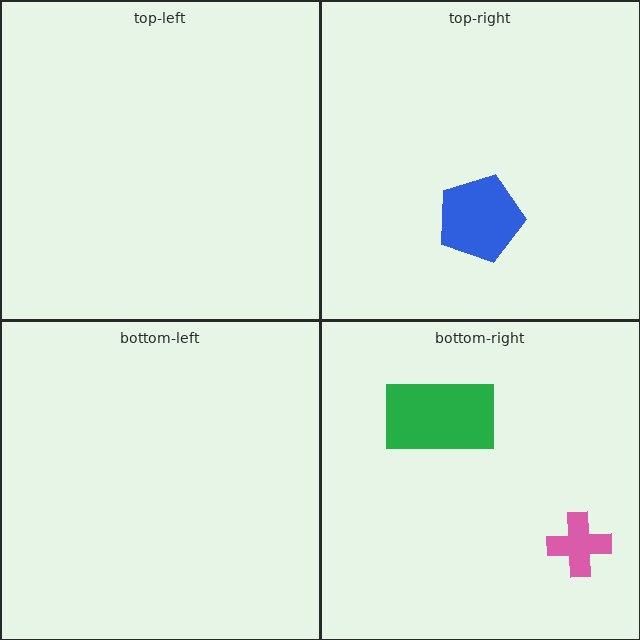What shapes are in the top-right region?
The blue pentagon.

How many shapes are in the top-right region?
1.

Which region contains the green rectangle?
The bottom-right region.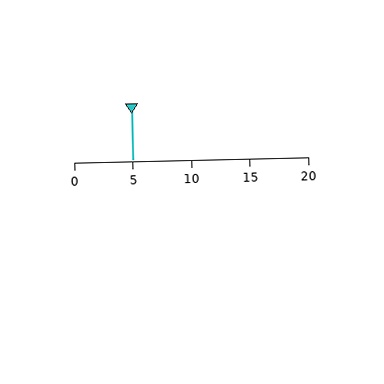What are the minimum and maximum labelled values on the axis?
The axis runs from 0 to 20.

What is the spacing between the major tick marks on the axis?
The major ticks are spaced 5 apart.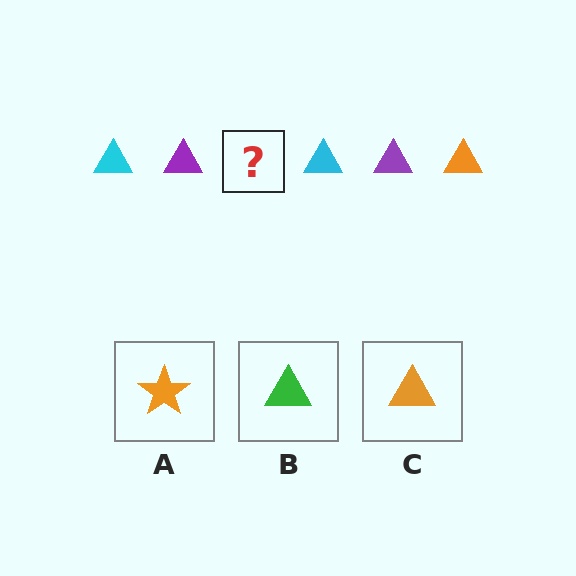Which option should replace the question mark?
Option C.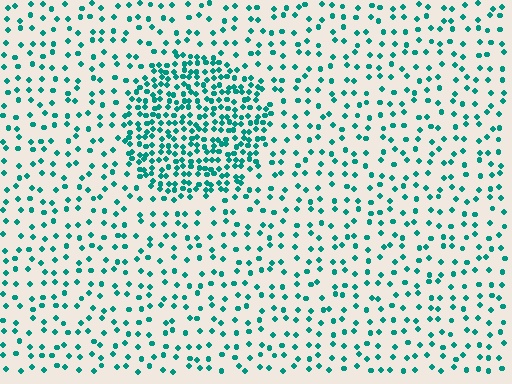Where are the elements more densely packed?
The elements are more densely packed inside the circle boundary.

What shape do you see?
I see a circle.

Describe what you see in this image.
The image contains small teal elements arranged at two different densities. A circle-shaped region is visible where the elements are more densely packed than the surrounding area.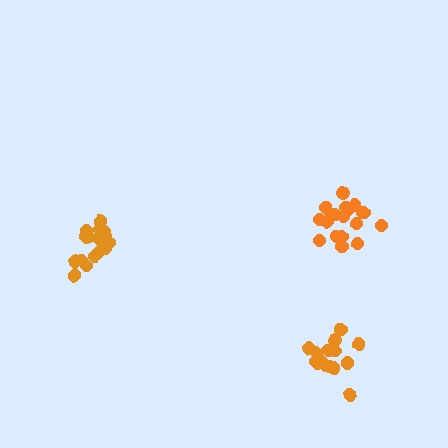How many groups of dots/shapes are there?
There are 3 groups.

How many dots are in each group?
Group 1: 18 dots, Group 2: 18 dots, Group 3: 15 dots (51 total).